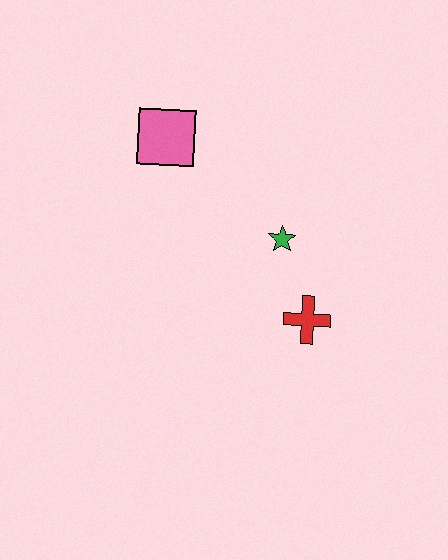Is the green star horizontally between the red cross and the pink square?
Yes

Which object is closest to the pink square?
The green star is closest to the pink square.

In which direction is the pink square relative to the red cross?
The pink square is above the red cross.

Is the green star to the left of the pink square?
No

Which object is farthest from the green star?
The pink square is farthest from the green star.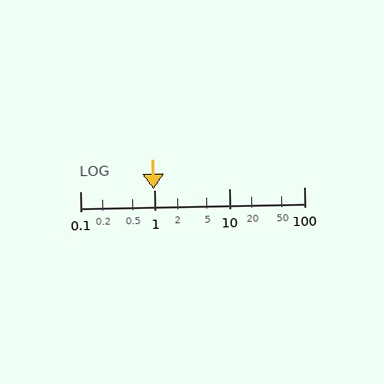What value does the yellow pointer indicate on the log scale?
The pointer indicates approximately 0.97.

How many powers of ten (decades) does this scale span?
The scale spans 3 decades, from 0.1 to 100.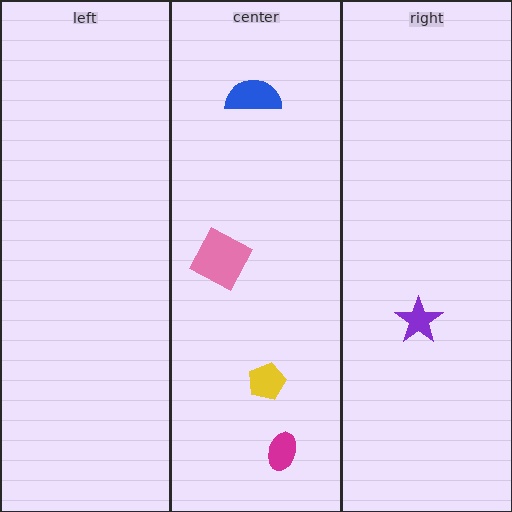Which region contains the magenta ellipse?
The center region.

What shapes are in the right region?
The purple star.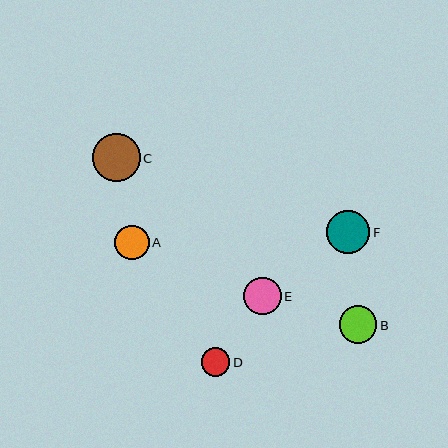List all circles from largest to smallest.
From largest to smallest: C, F, E, B, A, D.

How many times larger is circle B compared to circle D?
Circle B is approximately 1.3 times the size of circle D.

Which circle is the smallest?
Circle D is the smallest with a size of approximately 28 pixels.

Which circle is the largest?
Circle C is the largest with a size of approximately 48 pixels.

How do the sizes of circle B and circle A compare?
Circle B and circle A are approximately the same size.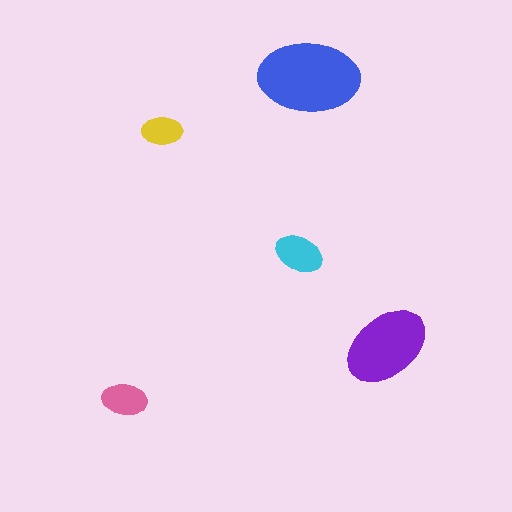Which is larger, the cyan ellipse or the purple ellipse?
The purple one.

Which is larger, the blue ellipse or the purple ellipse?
The blue one.